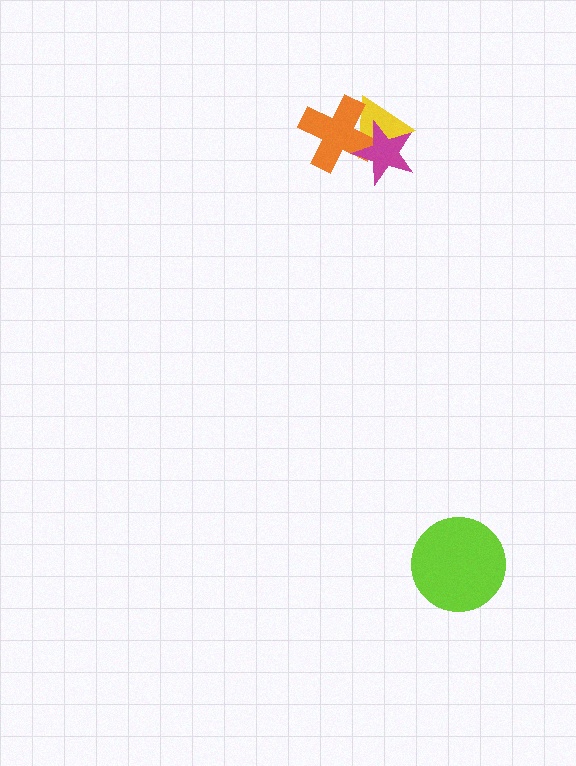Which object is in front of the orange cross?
The magenta star is in front of the orange cross.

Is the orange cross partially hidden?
Yes, it is partially covered by another shape.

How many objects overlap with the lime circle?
0 objects overlap with the lime circle.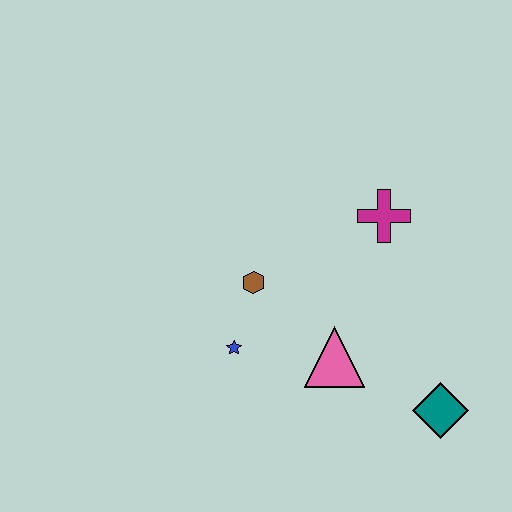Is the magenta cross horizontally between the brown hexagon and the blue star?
No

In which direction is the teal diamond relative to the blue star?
The teal diamond is to the right of the blue star.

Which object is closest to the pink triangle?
The blue star is closest to the pink triangle.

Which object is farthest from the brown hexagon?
The teal diamond is farthest from the brown hexagon.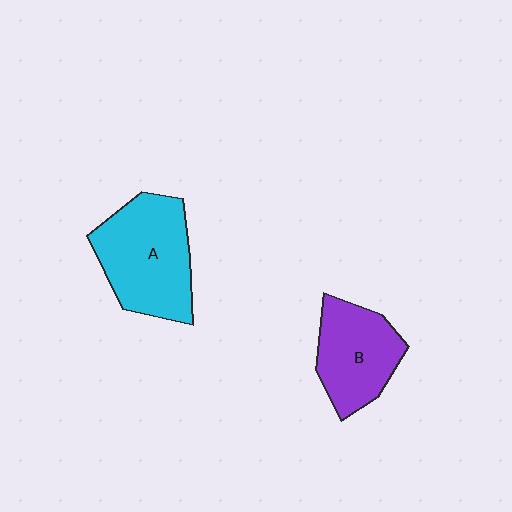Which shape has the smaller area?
Shape B (purple).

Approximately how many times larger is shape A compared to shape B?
Approximately 1.3 times.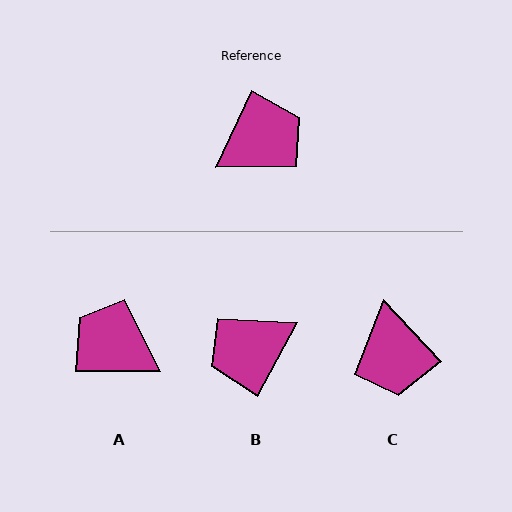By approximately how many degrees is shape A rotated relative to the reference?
Approximately 115 degrees counter-clockwise.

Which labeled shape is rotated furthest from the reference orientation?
B, about 177 degrees away.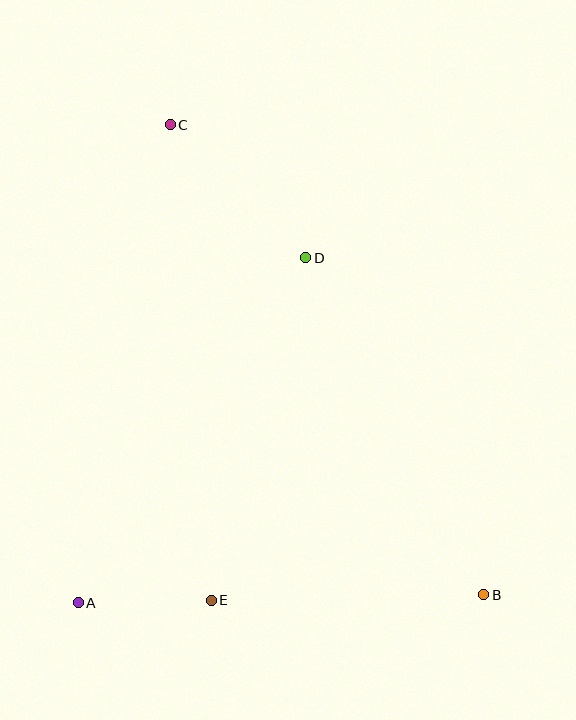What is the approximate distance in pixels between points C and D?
The distance between C and D is approximately 190 pixels.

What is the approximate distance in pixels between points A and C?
The distance between A and C is approximately 487 pixels.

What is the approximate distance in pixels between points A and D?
The distance between A and D is approximately 413 pixels.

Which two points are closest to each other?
Points A and E are closest to each other.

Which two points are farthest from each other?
Points B and C are farthest from each other.